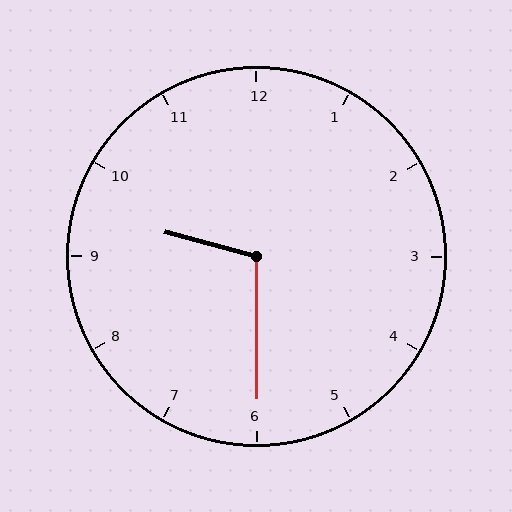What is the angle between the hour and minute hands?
Approximately 105 degrees.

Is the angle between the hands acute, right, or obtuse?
It is obtuse.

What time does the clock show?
9:30.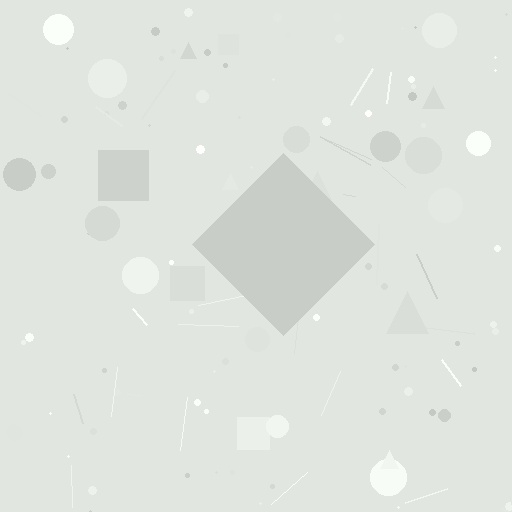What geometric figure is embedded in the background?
A diamond is embedded in the background.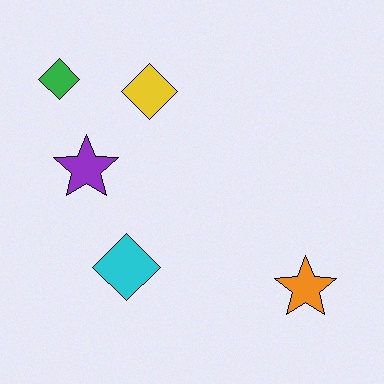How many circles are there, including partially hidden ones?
There are no circles.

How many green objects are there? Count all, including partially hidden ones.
There is 1 green object.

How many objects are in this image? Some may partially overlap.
There are 5 objects.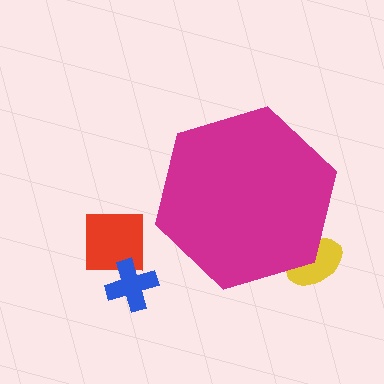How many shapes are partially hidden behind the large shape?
1 shape is partially hidden.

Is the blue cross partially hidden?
No, the blue cross is fully visible.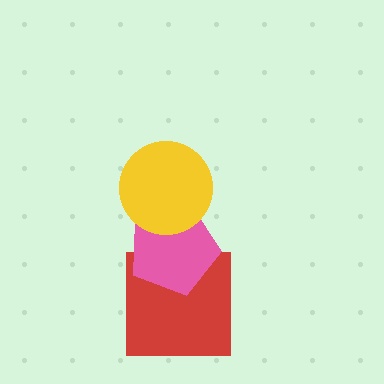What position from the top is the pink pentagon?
The pink pentagon is 2nd from the top.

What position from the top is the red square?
The red square is 3rd from the top.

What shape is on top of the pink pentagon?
The yellow circle is on top of the pink pentagon.